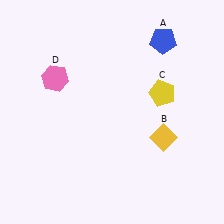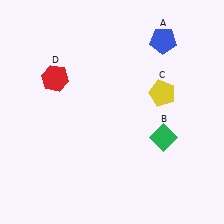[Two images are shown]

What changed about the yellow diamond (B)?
In Image 1, B is yellow. In Image 2, it changed to green.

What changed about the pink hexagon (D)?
In Image 1, D is pink. In Image 2, it changed to red.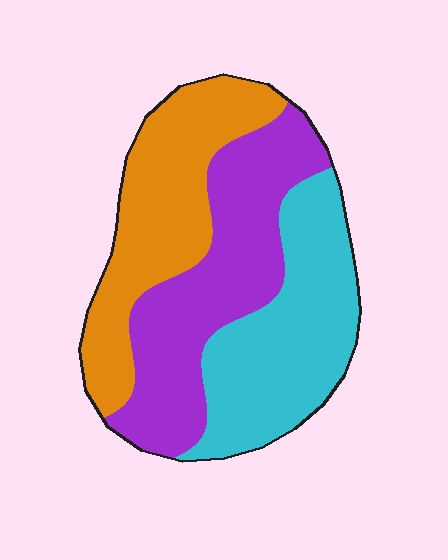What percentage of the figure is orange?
Orange takes up about one third (1/3) of the figure.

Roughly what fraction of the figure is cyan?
Cyan takes up about one third (1/3) of the figure.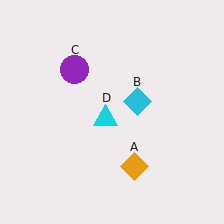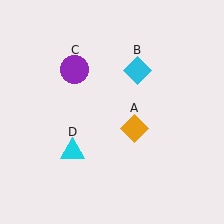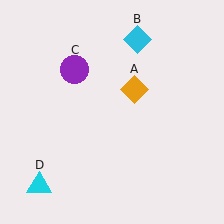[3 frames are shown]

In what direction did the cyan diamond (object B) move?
The cyan diamond (object B) moved up.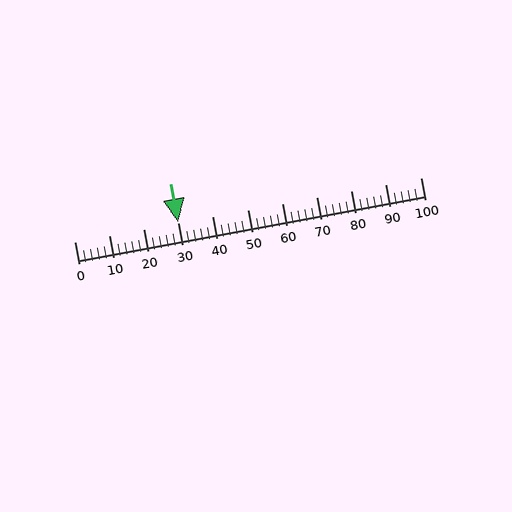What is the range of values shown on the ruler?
The ruler shows values from 0 to 100.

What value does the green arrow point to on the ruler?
The green arrow points to approximately 30.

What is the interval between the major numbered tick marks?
The major tick marks are spaced 10 units apart.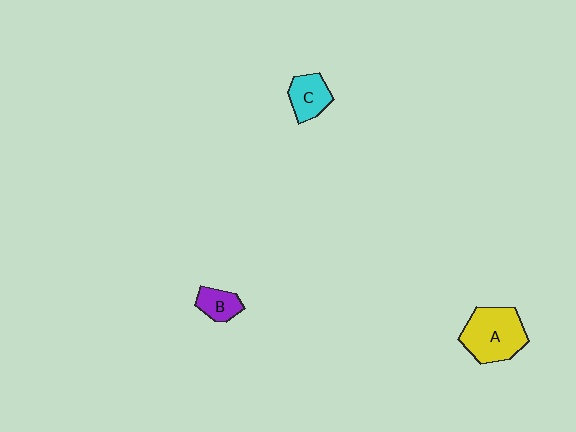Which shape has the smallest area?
Shape B (purple).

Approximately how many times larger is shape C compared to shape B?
Approximately 1.3 times.